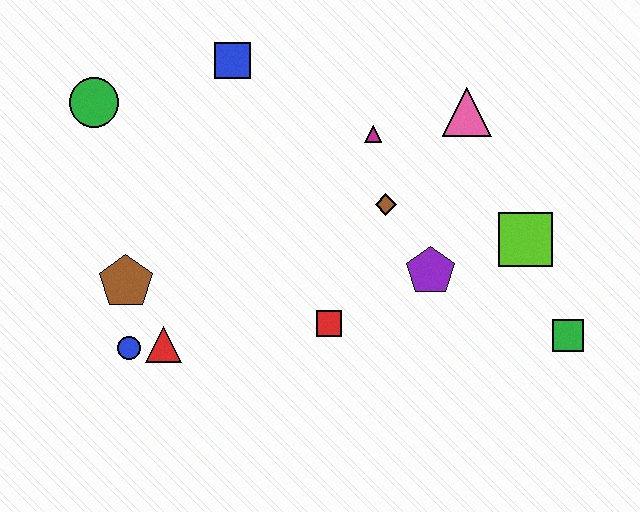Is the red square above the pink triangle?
No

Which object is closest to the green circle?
The blue square is closest to the green circle.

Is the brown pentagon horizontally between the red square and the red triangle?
No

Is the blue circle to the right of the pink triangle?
No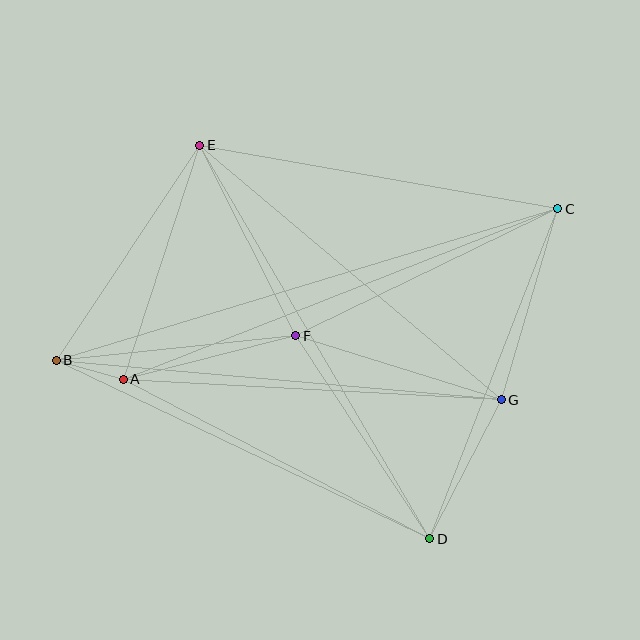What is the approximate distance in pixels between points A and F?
The distance between A and F is approximately 178 pixels.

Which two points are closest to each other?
Points A and B are closest to each other.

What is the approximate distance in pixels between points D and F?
The distance between D and F is approximately 243 pixels.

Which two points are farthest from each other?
Points B and C are farthest from each other.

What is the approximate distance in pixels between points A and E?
The distance between A and E is approximately 246 pixels.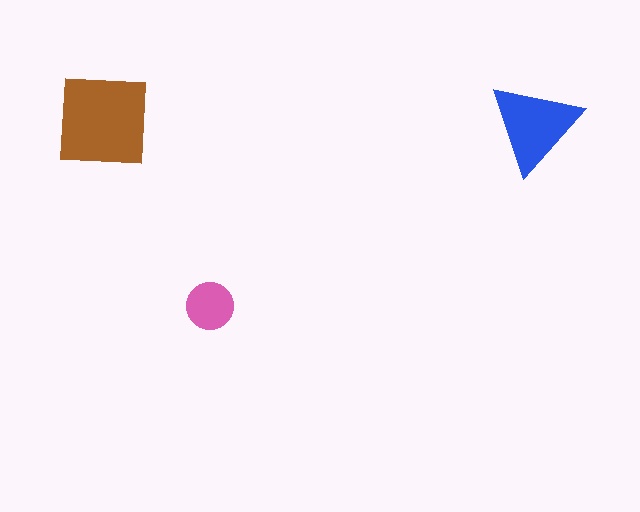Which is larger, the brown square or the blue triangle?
The brown square.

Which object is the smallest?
The pink circle.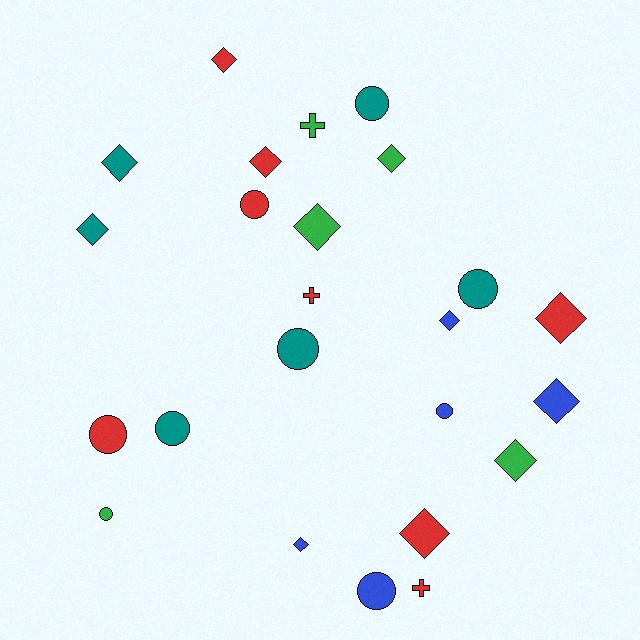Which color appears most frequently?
Red, with 8 objects.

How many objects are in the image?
There are 24 objects.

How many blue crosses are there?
There are no blue crosses.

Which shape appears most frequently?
Diamond, with 12 objects.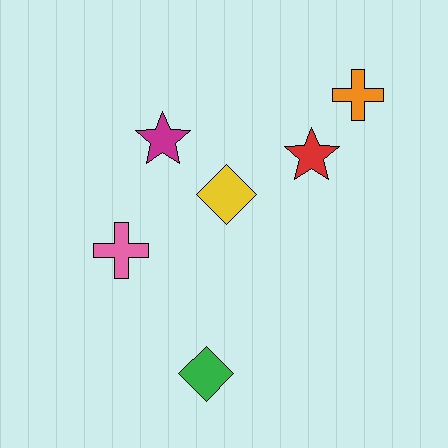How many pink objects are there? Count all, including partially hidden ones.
There is 1 pink object.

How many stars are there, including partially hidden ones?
There are 2 stars.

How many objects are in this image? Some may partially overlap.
There are 6 objects.